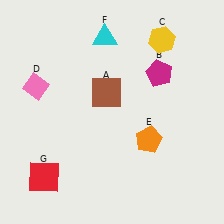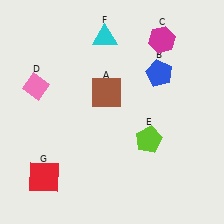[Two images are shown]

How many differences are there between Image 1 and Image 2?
There are 3 differences between the two images.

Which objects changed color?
B changed from magenta to blue. C changed from yellow to magenta. E changed from orange to lime.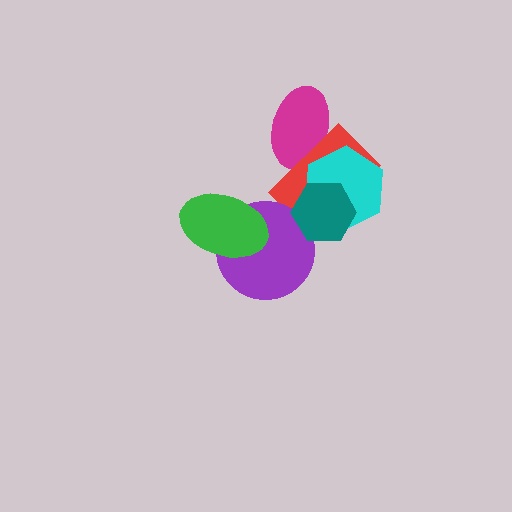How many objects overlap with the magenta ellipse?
2 objects overlap with the magenta ellipse.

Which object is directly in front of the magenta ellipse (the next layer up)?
The red rectangle is directly in front of the magenta ellipse.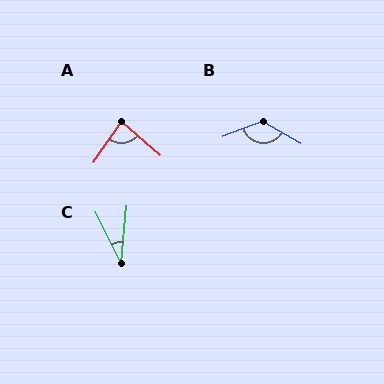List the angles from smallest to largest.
C (32°), A (83°), B (129°).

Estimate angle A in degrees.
Approximately 83 degrees.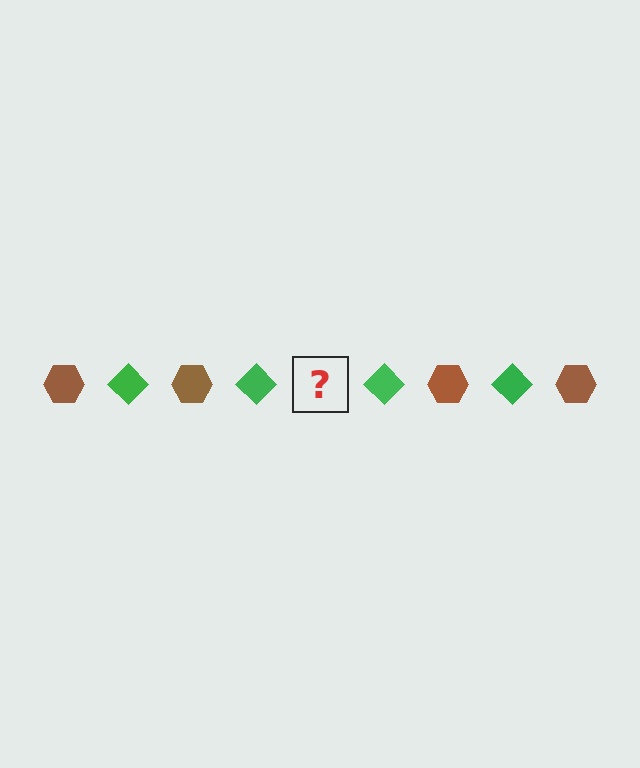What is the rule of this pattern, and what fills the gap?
The rule is that the pattern alternates between brown hexagon and green diamond. The gap should be filled with a brown hexagon.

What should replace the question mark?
The question mark should be replaced with a brown hexagon.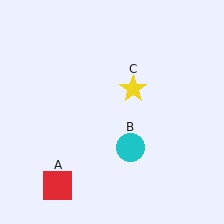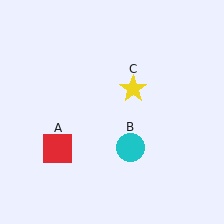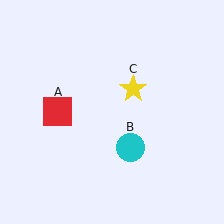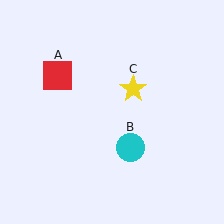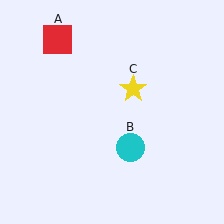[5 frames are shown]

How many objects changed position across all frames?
1 object changed position: red square (object A).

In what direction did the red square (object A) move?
The red square (object A) moved up.